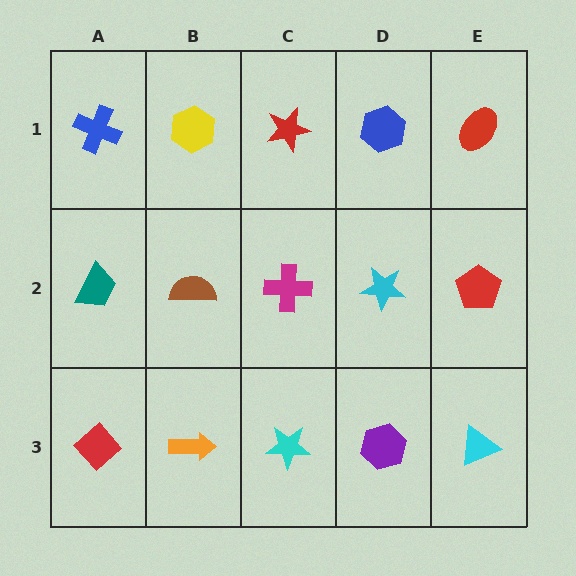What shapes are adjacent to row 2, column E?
A red ellipse (row 1, column E), a cyan triangle (row 3, column E), a cyan star (row 2, column D).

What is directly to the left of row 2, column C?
A brown semicircle.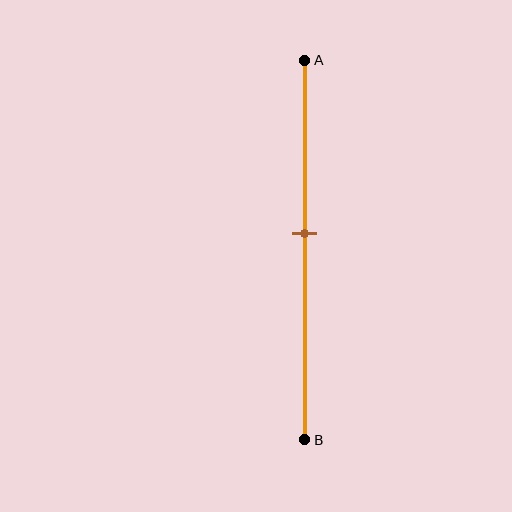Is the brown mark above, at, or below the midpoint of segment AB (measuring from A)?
The brown mark is above the midpoint of segment AB.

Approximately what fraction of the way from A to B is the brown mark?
The brown mark is approximately 45% of the way from A to B.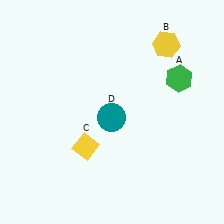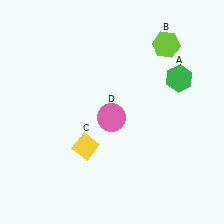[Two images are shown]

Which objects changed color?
B changed from yellow to lime. D changed from teal to pink.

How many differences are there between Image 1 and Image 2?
There are 2 differences between the two images.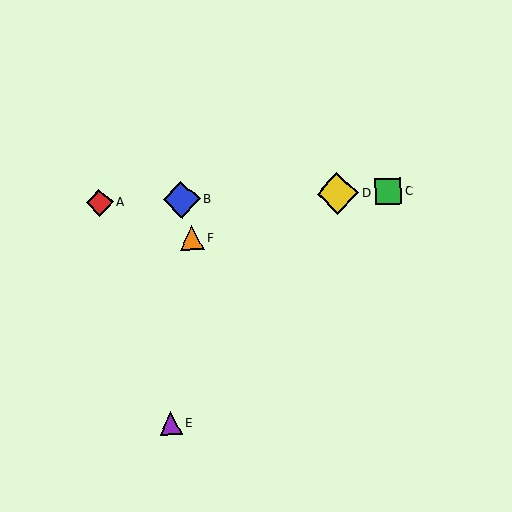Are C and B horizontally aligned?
Yes, both are at y≈192.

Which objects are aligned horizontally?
Objects A, B, C, D are aligned horizontally.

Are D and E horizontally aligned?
No, D is at y≈194 and E is at y≈424.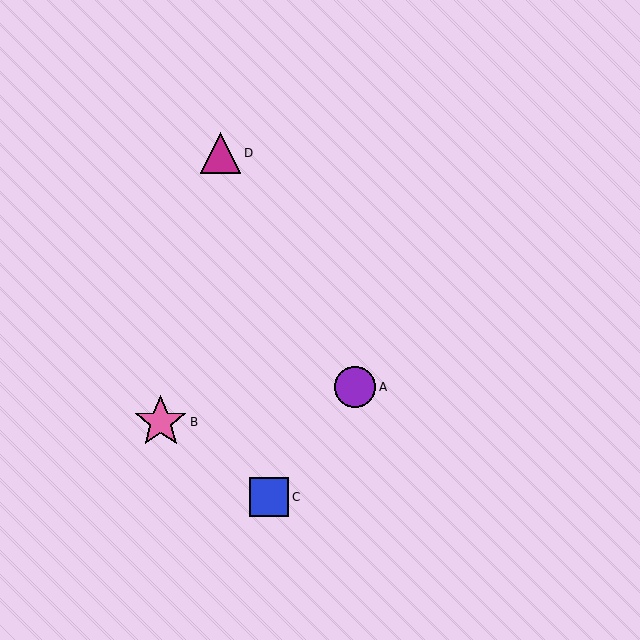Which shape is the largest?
The pink star (labeled B) is the largest.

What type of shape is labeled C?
Shape C is a blue square.